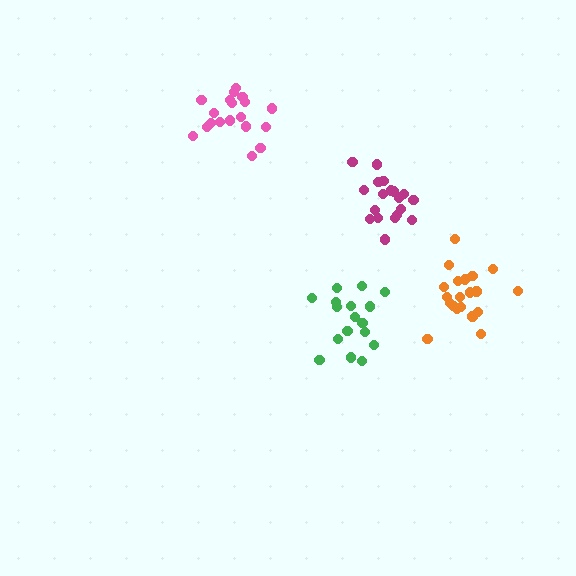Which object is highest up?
The pink cluster is topmost.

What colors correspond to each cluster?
The clusters are colored: green, orange, pink, magenta.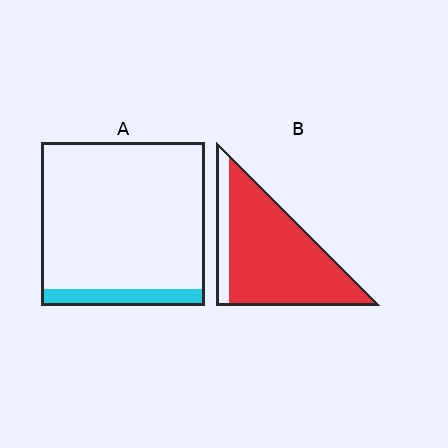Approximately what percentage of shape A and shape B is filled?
A is approximately 10% and B is approximately 85%.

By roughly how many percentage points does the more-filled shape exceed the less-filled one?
By roughly 75 percentage points (B over A).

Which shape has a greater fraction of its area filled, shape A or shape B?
Shape B.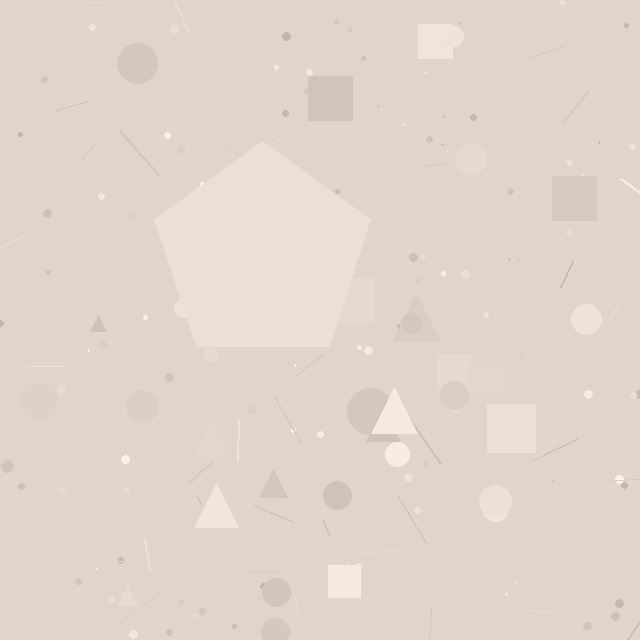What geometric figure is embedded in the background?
A pentagon is embedded in the background.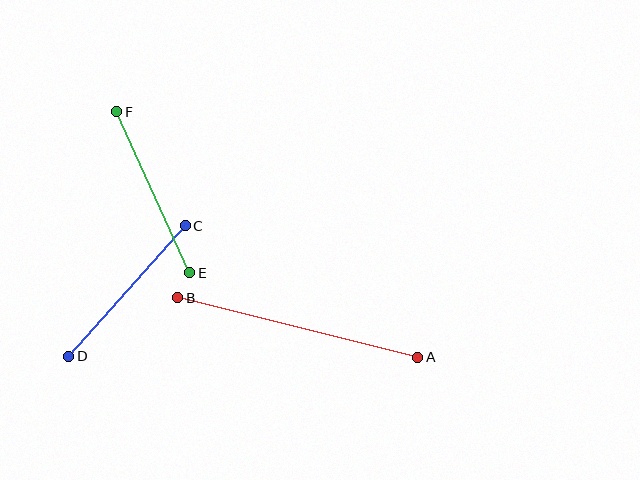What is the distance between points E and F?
The distance is approximately 177 pixels.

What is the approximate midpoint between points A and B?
The midpoint is at approximately (298, 328) pixels.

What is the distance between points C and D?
The distance is approximately 175 pixels.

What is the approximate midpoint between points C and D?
The midpoint is at approximately (127, 291) pixels.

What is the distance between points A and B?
The distance is approximately 247 pixels.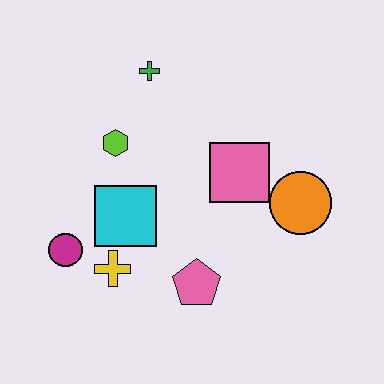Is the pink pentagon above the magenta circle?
No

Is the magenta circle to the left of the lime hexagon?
Yes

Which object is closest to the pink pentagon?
The yellow cross is closest to the pink pentagon.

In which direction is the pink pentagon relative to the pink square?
The pink pentagon is below the pink square.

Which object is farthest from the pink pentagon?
The green cross is farthest from the pink pentagon.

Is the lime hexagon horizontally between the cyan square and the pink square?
No